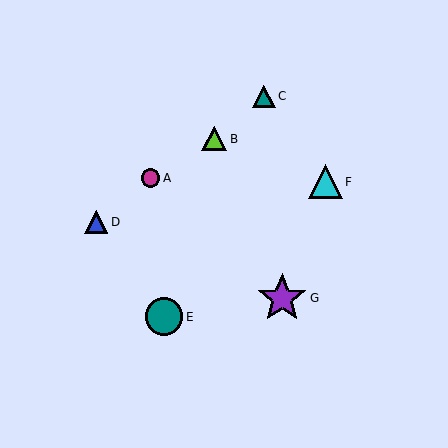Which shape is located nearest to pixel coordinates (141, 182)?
The magenta circle (labeled A) at (150, 178) is nearest to that location.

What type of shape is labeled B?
Shape B is a lime triangle.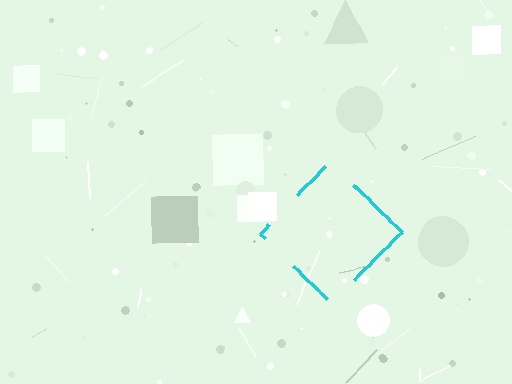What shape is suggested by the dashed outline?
The dashed outline suggests a diamond.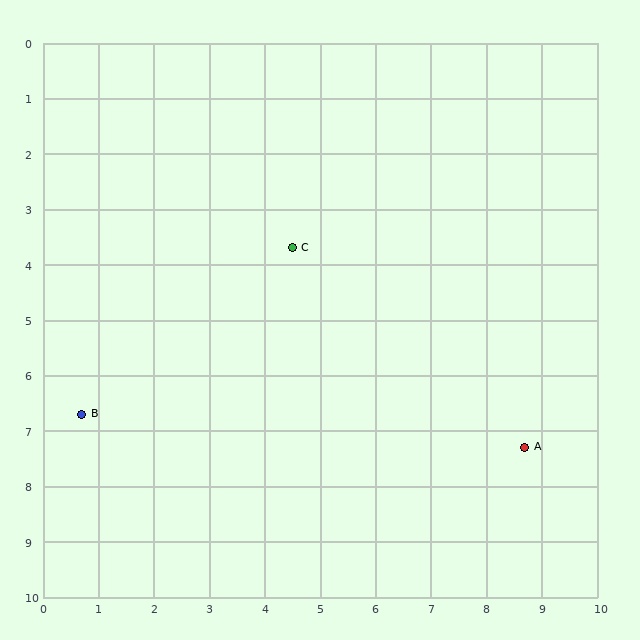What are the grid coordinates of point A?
Point A is at approximately (8.7, 7.3).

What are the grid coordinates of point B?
Point B is at approximately (0.7, 6.7).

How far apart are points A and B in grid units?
Points A and B are about 8.0 grid units apart.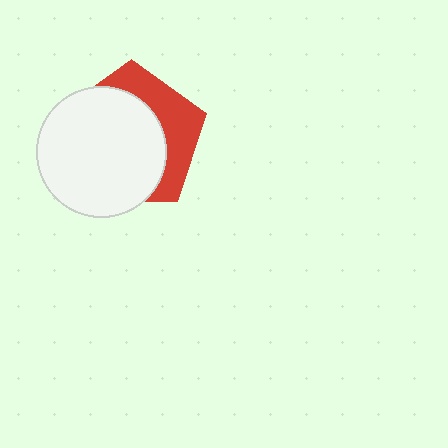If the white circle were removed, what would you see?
You would see the complete red pentagon.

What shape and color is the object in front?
The object in front is a white circle.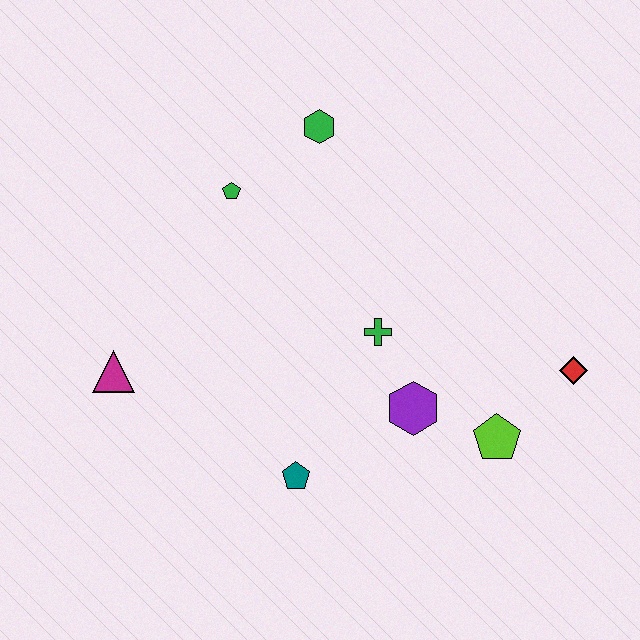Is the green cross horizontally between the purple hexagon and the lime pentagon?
No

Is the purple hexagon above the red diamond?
No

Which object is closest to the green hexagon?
The green pentagon is closest to the green hexagon.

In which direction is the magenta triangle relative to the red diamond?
The magenta triangle is to the left of the red diamond.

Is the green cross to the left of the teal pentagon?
No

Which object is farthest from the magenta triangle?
The red diamond is farthest from the magenta triangle.